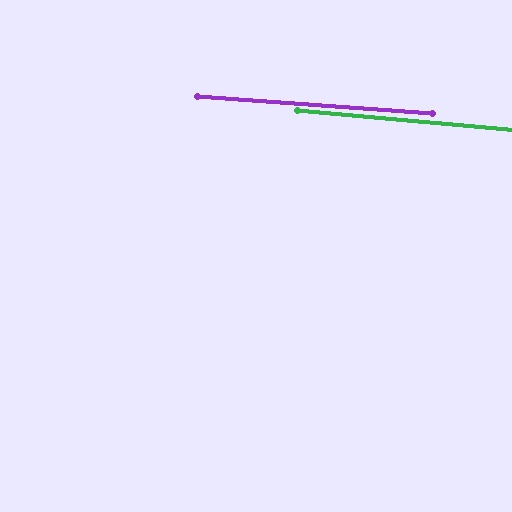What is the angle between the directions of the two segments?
Approximately 1 degree.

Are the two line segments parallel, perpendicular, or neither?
Parallel — their directions differ by only 1.2°.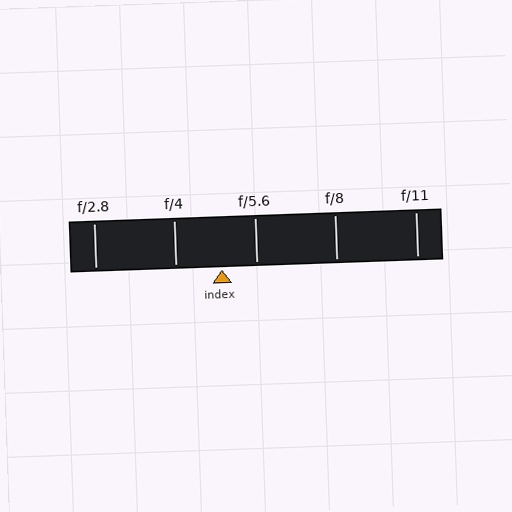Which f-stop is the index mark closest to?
The index mark is closest to f/5.6.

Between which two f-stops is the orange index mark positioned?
The index mark is between f/4 and f/5.6.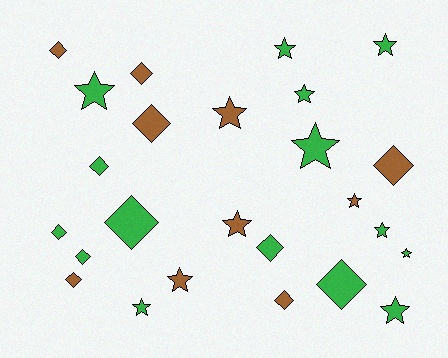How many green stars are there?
There are 9 green stars.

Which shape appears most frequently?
Star, with 13 objects.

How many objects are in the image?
There are 25 objects.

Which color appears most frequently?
Green, with 15 objects.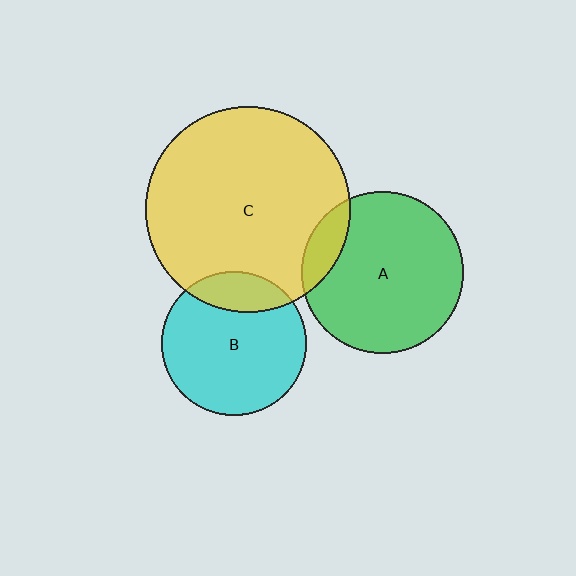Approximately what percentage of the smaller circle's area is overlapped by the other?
Approximately 10%.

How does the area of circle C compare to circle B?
Approximately 2.0 times.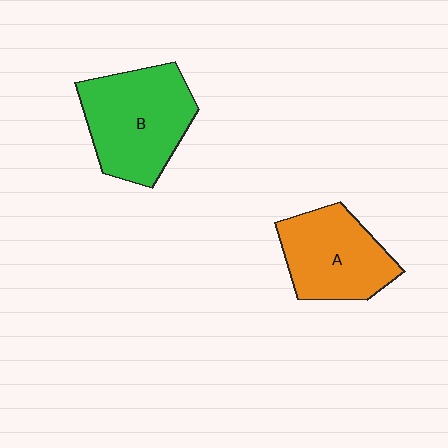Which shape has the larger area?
Shape B (green).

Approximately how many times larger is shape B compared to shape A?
Approximately 1.2 times.